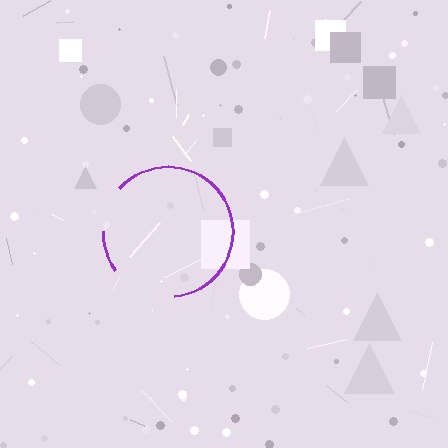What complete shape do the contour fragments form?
The contour fragments form a circle.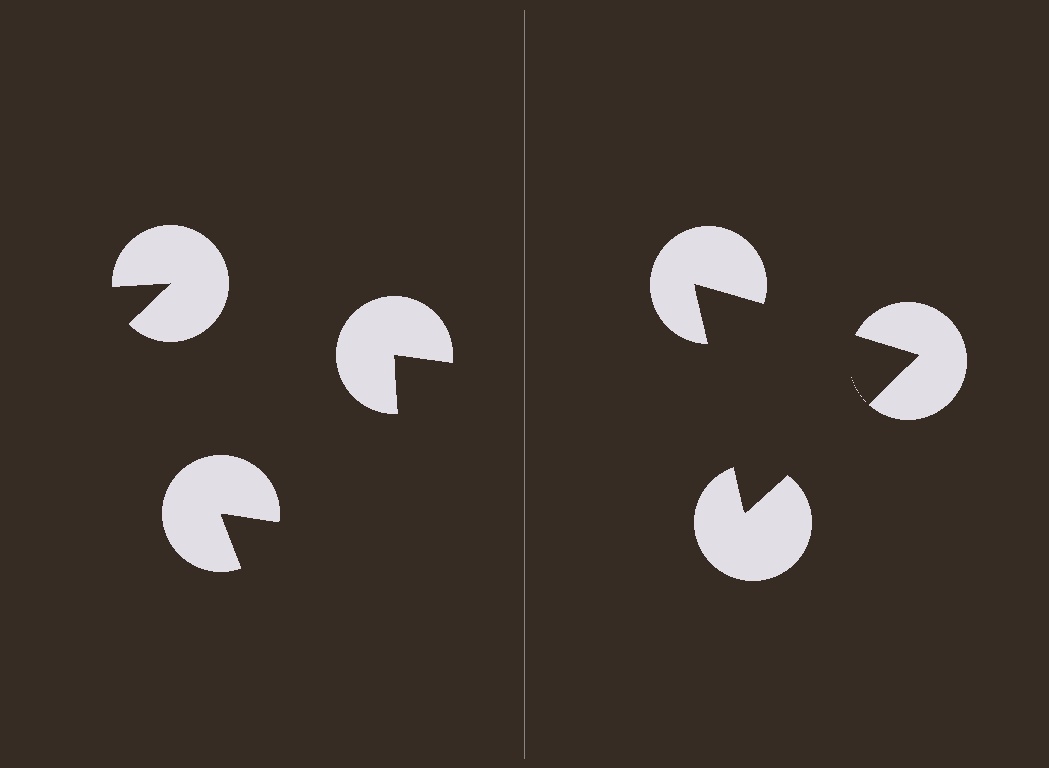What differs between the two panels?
The pac-man discs are positioned identically on both sides; only the wedge orientations differ. On the right they align to a triangle; on the left they are misaligned.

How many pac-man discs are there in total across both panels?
6 — 3 on each side.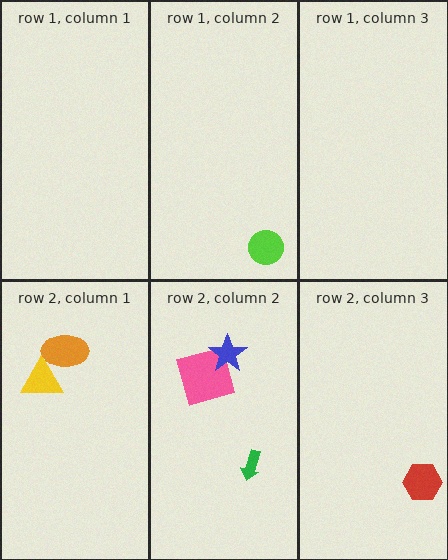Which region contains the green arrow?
The row 2, column 2 region.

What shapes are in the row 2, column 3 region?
The red hexagon.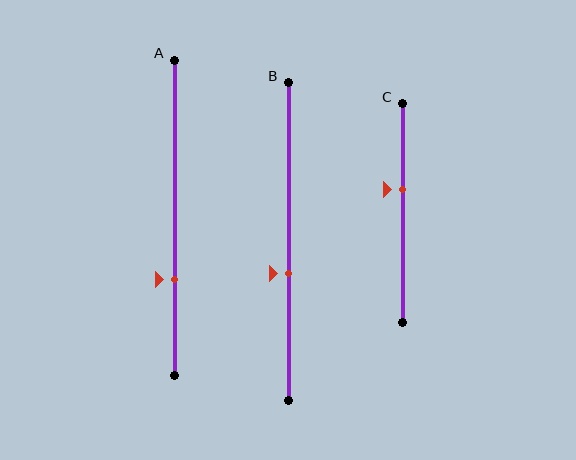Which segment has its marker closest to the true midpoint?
Segment B has its marker closest to the true midpoint.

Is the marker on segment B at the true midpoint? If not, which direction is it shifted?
No, the marker on segment B is shifted downward by about 10% of the segment length.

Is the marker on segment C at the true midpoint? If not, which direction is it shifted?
No, the marker on segment C is shifted upward by about 11% of the segment length.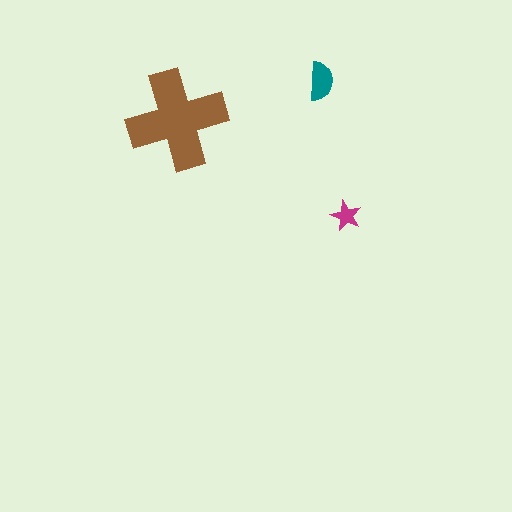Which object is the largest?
The brown cross.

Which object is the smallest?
The magenta star.